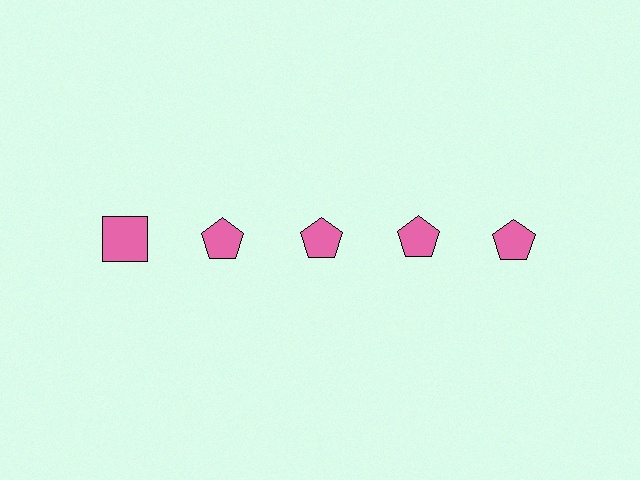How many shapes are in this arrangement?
There are 5 shapes arranged in a grid pattern.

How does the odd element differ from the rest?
It has a different shape: square instead of pentagon.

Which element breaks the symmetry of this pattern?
The pink square in the top row, leftmost column breaks the symmetry. All other shapes are pink pentagons.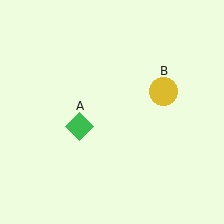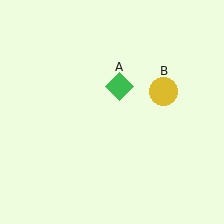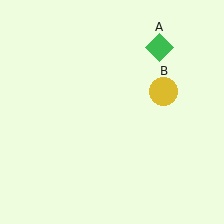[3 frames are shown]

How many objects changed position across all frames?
1 object changed position: green diamond (object A).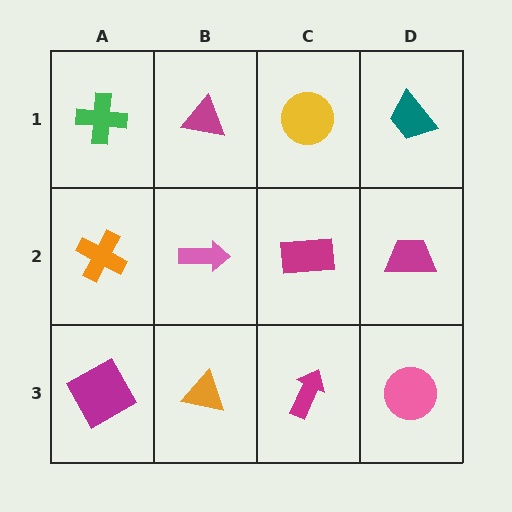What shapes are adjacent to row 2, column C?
A yellow circle (row 1, column C), a magenta arrow (row 3, column C), a pink arrow (row 2, column B), a magenta trapezoid (row 2, column D).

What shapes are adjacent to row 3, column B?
A pink arrow (row 2, column B), a magenta square (row 3, column A), a magenta arrow (row 3, column C).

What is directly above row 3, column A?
An orange cross.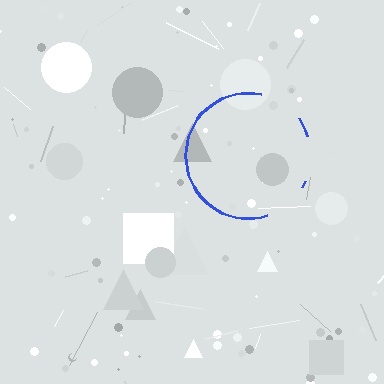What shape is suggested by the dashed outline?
The dashed outline suggests a circle.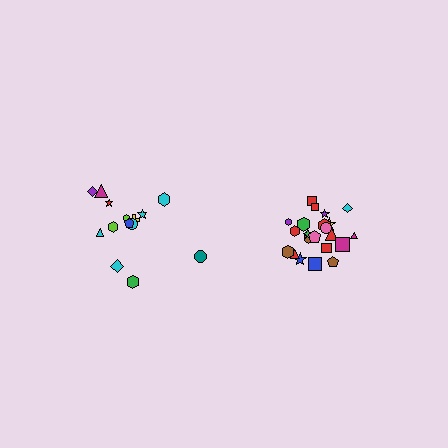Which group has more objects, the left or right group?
The right group.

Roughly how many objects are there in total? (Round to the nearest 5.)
Roughly 35 objects in total.